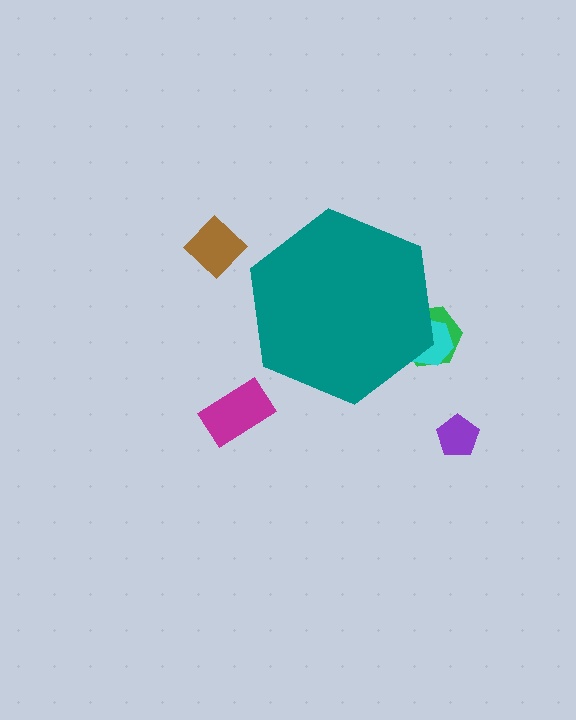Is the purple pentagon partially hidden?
No, the purple pentagon is fully visible.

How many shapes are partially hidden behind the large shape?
2 shapes are partially hidden.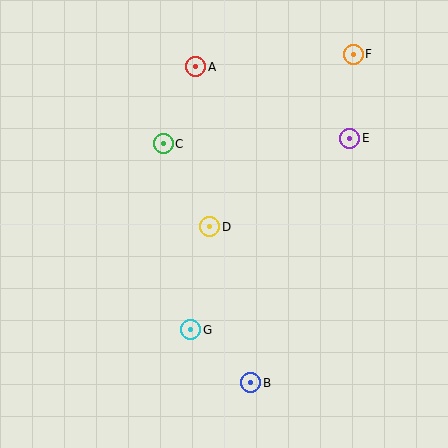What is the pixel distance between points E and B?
The distance between E and B is 264 pixels.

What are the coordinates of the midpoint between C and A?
The midpoint between C and A is at (180, 105).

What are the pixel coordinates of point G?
Point G is at (191, 330).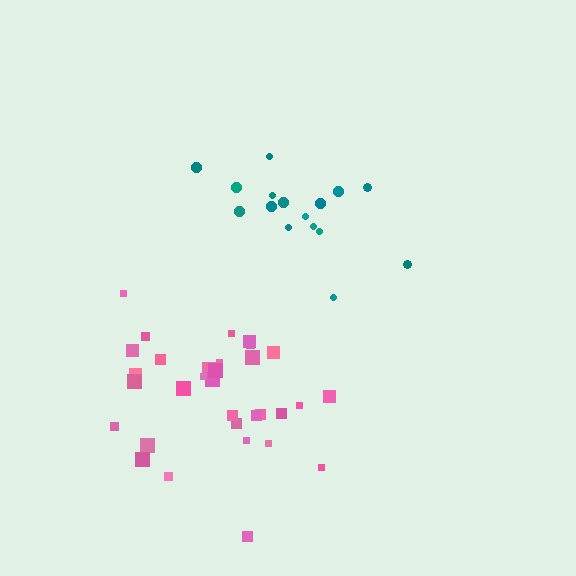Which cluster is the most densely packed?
Teal.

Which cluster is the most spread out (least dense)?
Pink.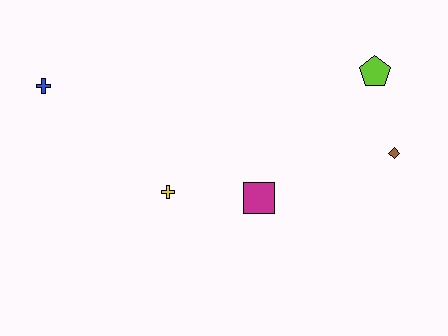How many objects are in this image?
There are 5 objects.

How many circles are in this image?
There are no circles.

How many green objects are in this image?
There are no green objects.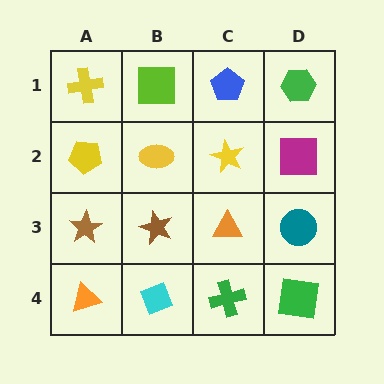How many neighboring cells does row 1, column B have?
3.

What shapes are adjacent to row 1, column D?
A magenta square (row 2, column D), a blue pentagon (row 1, column C).